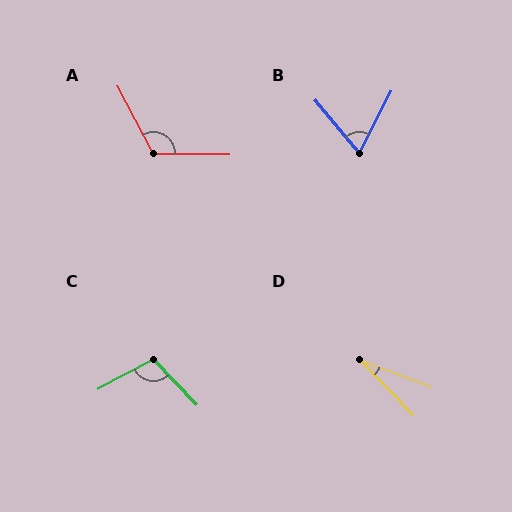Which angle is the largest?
A, at approximately 119 degrees.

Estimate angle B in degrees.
Approximately 67 degrees.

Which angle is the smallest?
D, at approximately 25 degrees.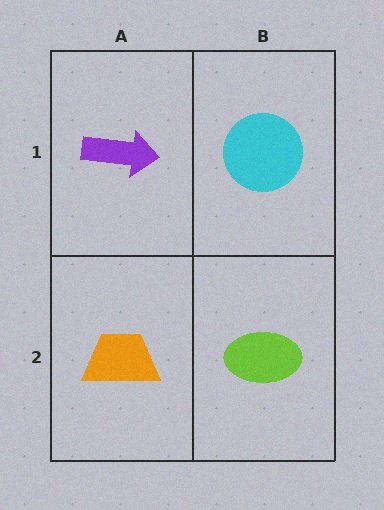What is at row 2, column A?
An orange trapezoid.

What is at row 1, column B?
A cyan circle.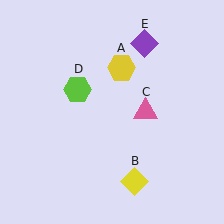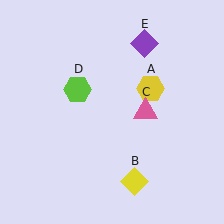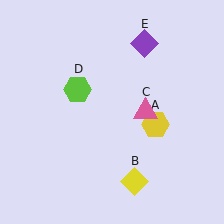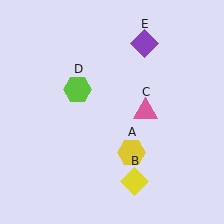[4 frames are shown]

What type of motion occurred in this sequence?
The yellow hexagon (object A) rotated clockwise around the center of the scene.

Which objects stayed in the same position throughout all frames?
Yellow diamond (object B) and pink triangle (object C) and lime hexagon (object D) and purple diamond (object E) remained stationary.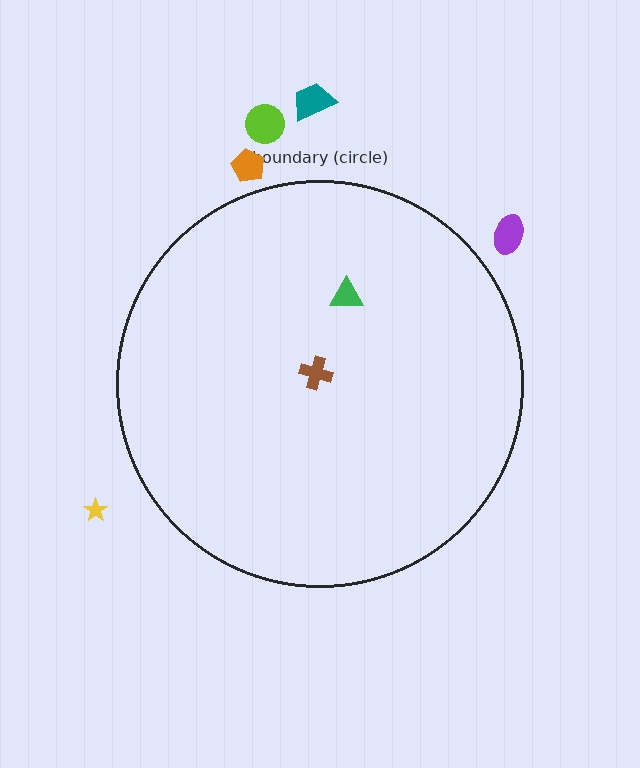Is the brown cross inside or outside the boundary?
Inside.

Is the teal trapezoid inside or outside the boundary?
Outside.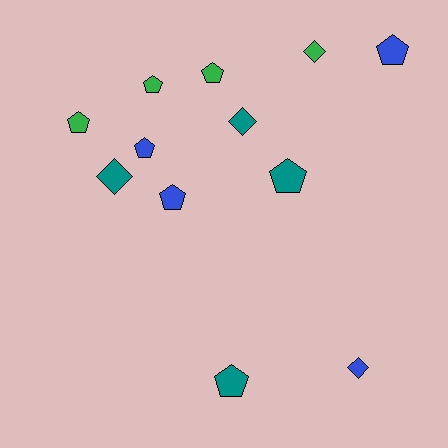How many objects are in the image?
There are 12 objects.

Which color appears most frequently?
Green, with 4 objects.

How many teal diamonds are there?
There are 2 teal diamonds.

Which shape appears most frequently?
Pentagon, with 8 objects.